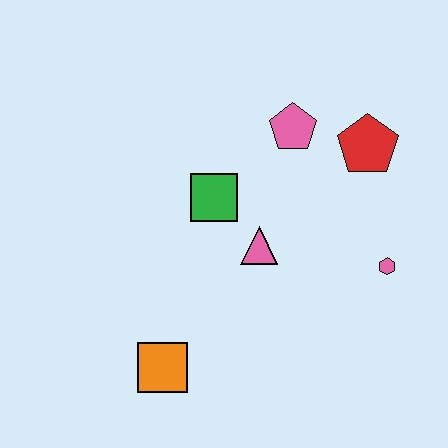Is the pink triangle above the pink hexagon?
Yes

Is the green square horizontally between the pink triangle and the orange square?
Yes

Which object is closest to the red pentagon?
The pink pentagon is closest to the red pentagon.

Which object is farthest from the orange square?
The red pentagon is farthest from the orange square.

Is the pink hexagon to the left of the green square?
No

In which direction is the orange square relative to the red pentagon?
The orange square is below the red pentagon.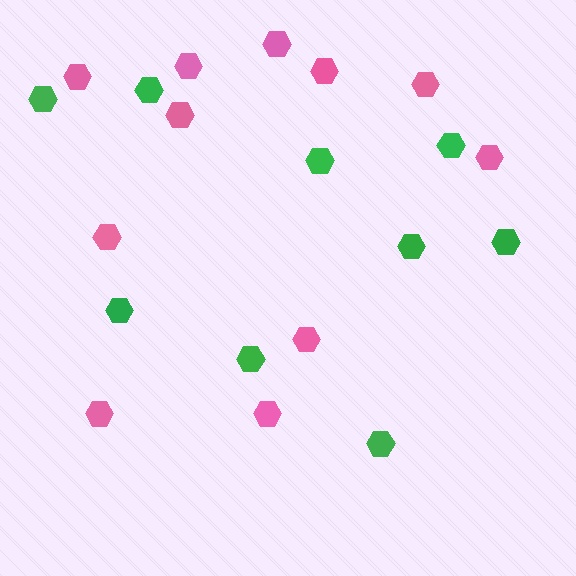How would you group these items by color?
There are 2 groups: one group of pink hexagons (11) and one group of green hexagons (9).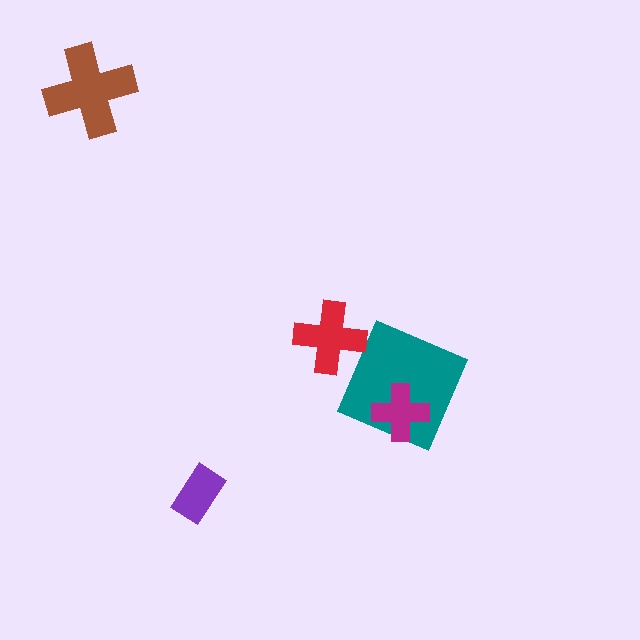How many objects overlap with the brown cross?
0 objects overlap with the brown cross.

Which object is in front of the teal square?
The magenta cross is in front of the teal square.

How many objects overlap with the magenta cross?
1 object overlaps with the magenta cross.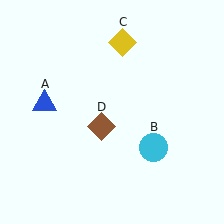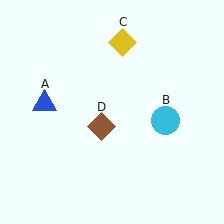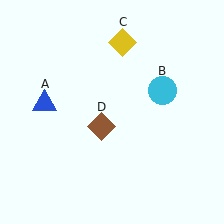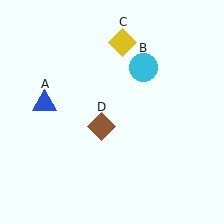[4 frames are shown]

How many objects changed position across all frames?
1 object changed position: cyan circle (object B).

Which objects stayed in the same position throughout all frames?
Blue triangle (object A) and yellow diamond (object C) and brown diamond (object D) remained stationary.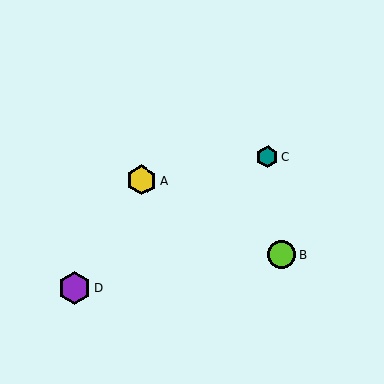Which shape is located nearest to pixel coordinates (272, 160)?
The teal hexagon (labeled C) at (268, 157) is nearest to that location.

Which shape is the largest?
The purple hexagon (labeled D) is the largest.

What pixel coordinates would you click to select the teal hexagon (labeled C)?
Click at (268, 157) to select the teal hexagon C.